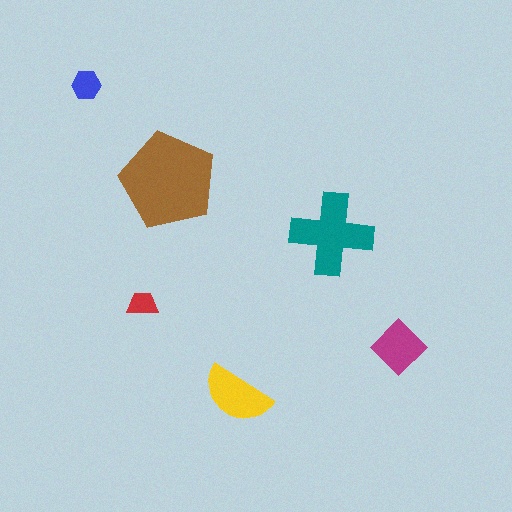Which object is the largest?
The brown pentagon.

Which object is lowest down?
The yellow semicircle is bottommost.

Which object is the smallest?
The red trapezoid.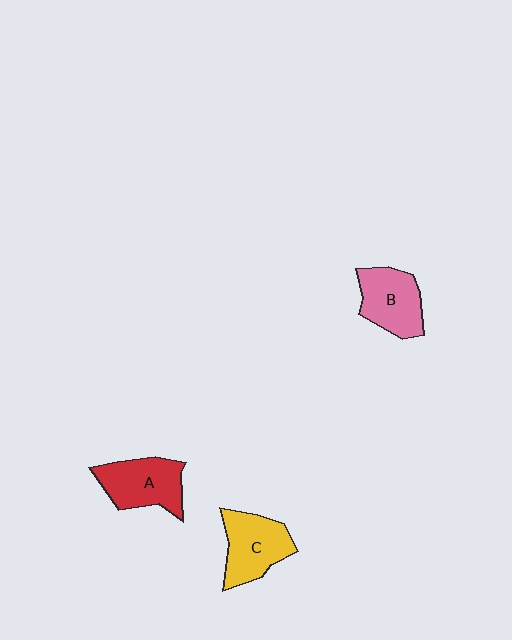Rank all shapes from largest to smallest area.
From largest to smallest: A (red), C (yellow), B (pink).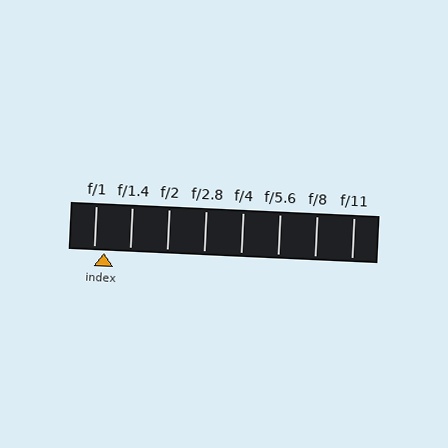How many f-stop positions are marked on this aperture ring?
There are 8 f-stop positions marked.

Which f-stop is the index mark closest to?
The index mark is closest to f/1.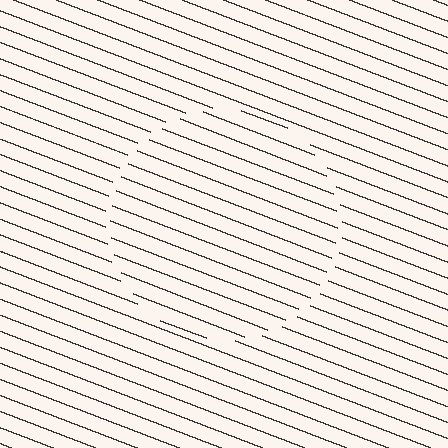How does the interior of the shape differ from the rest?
The interior of the shape contains the same grating, shifted by half a period — the contour is defined by the phase discontinuity where line-ends from the inner and outer gratings abut.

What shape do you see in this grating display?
An illusory circle. The interior of the shape contains the same grating, shifted by half a period — the contour is defined by the phase discontinuity where line-ends from the inner and outer gratings abut.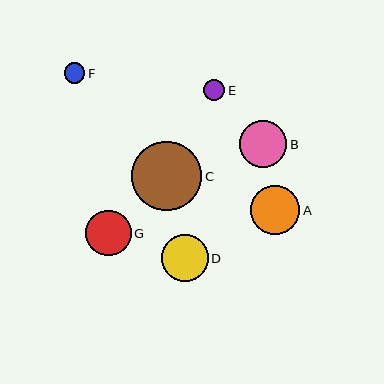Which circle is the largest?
Circle C is the largest with a size of approximately 70 pixels.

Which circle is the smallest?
Circle F is the smallest with a size of approximately 20 pixels.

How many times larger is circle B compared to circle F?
Circle B is approximately 2.3 times the size of circle F.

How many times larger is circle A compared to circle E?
Circle A is approximately 2.3 times the size of circle E.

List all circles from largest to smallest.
From largest to smallest: C, A, B, D, G, E, F.